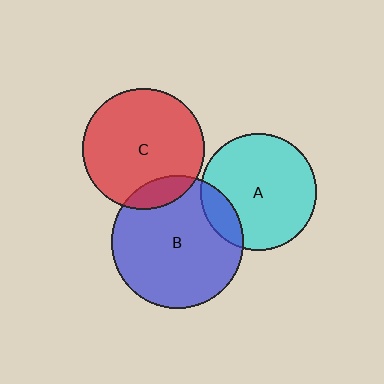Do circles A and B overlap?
Yes.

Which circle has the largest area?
Circle B (blue).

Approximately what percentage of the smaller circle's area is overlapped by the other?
Approximately 15%.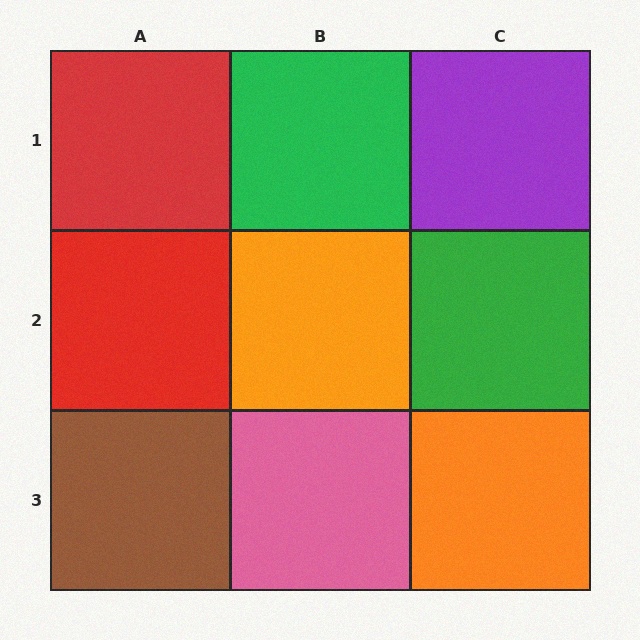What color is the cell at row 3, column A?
Brown.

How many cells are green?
2 cells are green.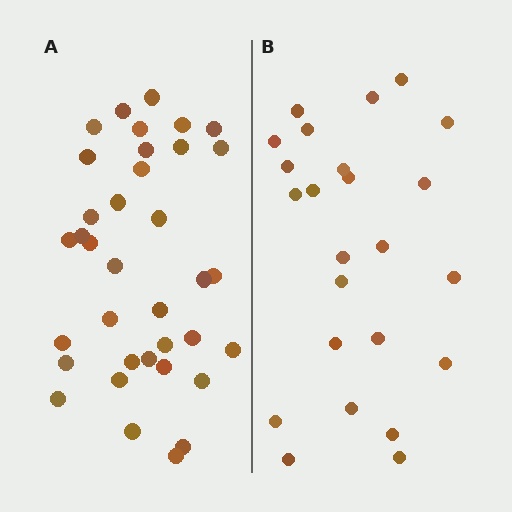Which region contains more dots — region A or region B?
Region A (the left region) has more dots.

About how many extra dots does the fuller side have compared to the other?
Region A has roughly 12 or so more dots than region B.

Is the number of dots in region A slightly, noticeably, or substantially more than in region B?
Region A has substantially more. The ratio is roughly 1.5 to 1.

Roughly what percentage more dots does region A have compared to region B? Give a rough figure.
About 50% more.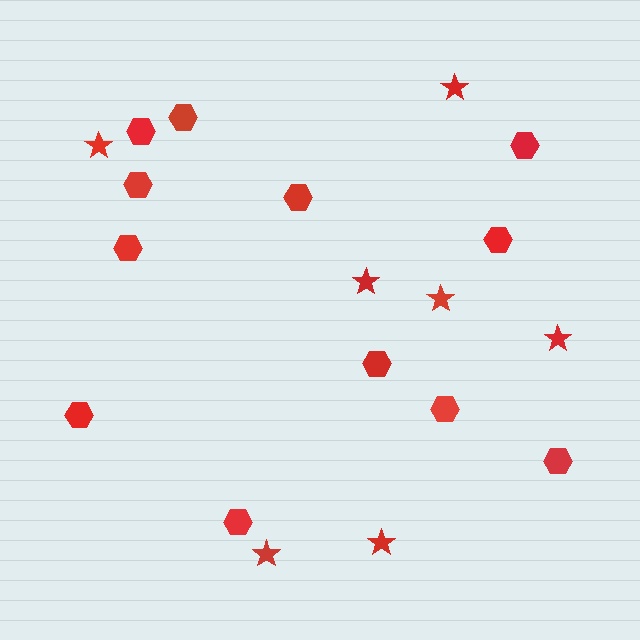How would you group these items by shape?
There are 2 groups: one group of stars (7) and one group of hexagons (12).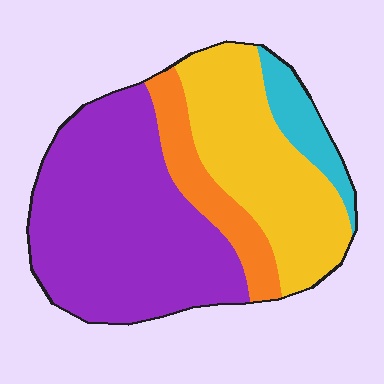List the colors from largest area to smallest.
From largest to smallest: purple, yellow, orange, cyan.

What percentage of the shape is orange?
Orange takes up about one eighth (1/8) of the shape.